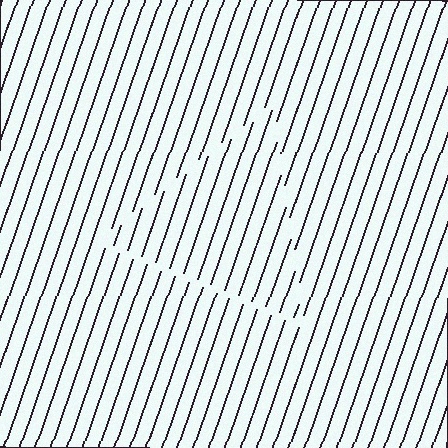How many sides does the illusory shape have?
3 sides — the line-ends trace a triangle.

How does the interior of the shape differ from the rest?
The interior of the shape contains the same grating, shifted by half a period — the contour is defined by the phase discontinuity where line-ends from the inner and outer gratings abut.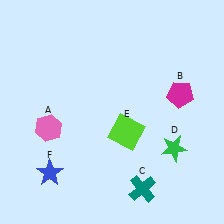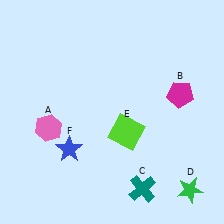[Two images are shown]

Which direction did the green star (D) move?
The green star (D) moved down.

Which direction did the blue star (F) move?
The blue star (F) moved up.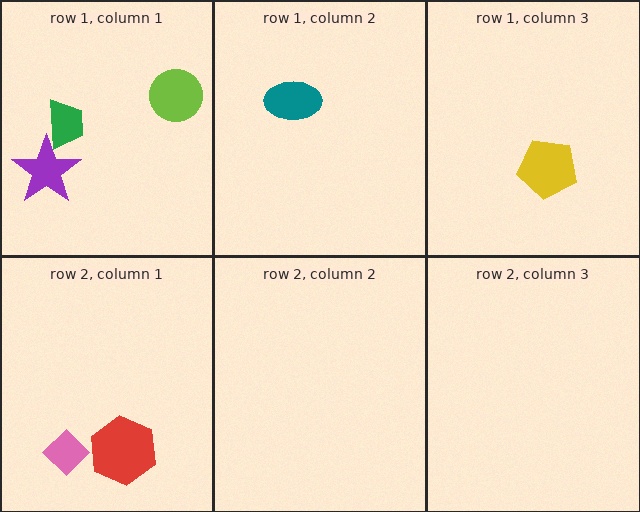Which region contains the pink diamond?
The row 2, column 1 region.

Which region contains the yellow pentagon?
The row 1, column 3 region.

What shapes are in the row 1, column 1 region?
The green trapezoid, the purple star, the lime circle.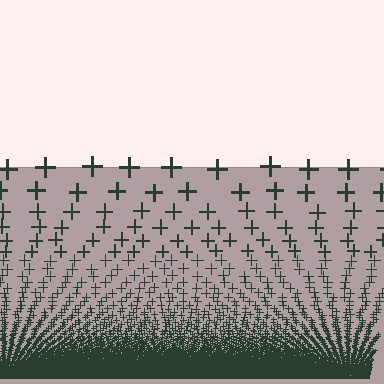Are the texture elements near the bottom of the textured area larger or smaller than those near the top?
Smaller. The gradient is inverted — elements near the bottom are smaller and denser.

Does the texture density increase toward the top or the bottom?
Density increases toward the bottom.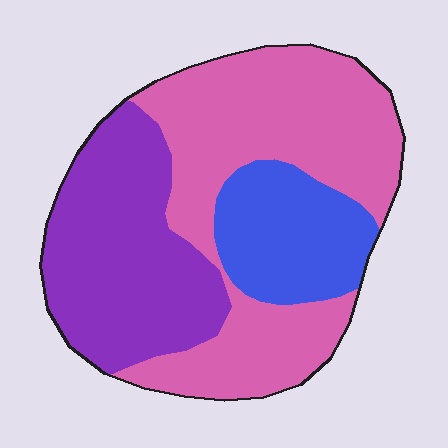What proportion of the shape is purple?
Purple covers roughly 35% of the shape.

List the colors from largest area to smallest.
From largest to smallest: pink, purple, blue.